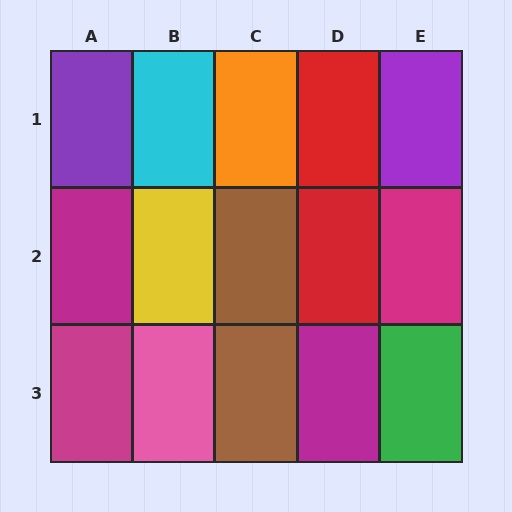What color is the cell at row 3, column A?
Magenta.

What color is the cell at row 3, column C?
Brown.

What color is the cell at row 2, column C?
Brown.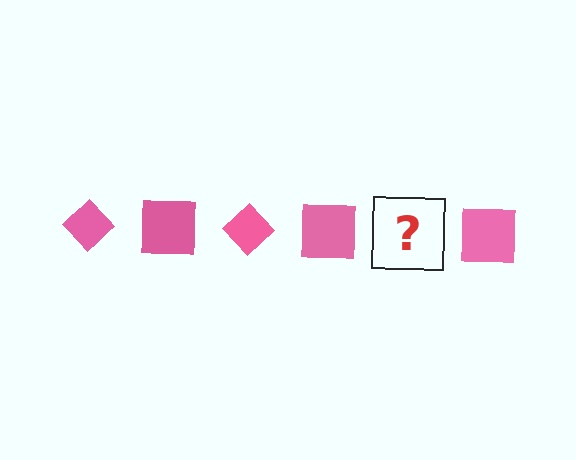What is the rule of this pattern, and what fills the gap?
The rule is that the pattern cycles through diamond, square shapes in pink. The gap should be filled with a pink diamond.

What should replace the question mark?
The question mark should be replaced with a pink diamond.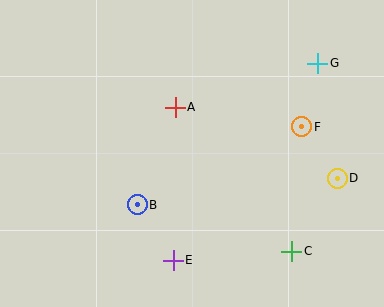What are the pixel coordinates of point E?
Point E is at (173, 260).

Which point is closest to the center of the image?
Point A at (175, 107) is closest to the center.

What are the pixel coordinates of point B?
Point B is at (137, 205).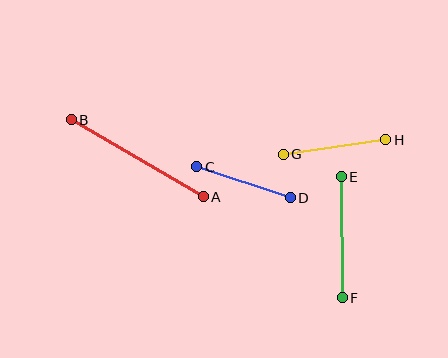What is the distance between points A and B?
The distance is approximately 153 pixels.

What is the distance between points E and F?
The distance is approximately 121 pixels.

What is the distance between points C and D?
The distance is approximately 99 pixels.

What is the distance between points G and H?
The distance is approximately 103 pixels.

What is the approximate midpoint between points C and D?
The midpoint is at approximately (243, 182) pixels.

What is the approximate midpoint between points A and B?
The midpoint is at approximately (137, 158) pixels.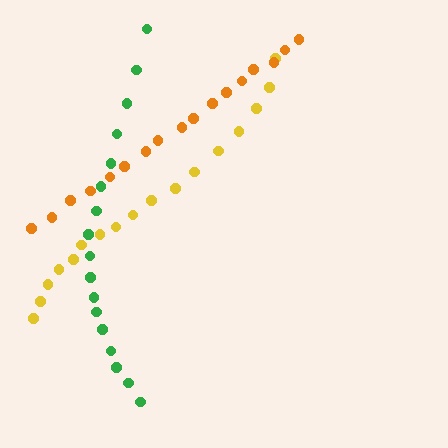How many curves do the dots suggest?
There are 3 distinct paths.